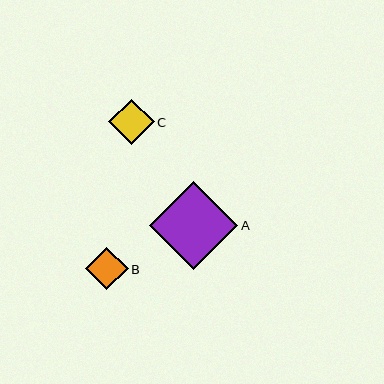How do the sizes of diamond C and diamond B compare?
Diamond C and diamond B are approximately the same size.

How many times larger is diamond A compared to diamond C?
Diamond A is approximately 1.9 times the size of diamond C.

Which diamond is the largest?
Diamond A is the largest with a size of approximately 89 pixels.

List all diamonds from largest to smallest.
From largest to smallest: A, C, B.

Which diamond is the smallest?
Diamond B is the smallest with a size of approximately 42 pixels.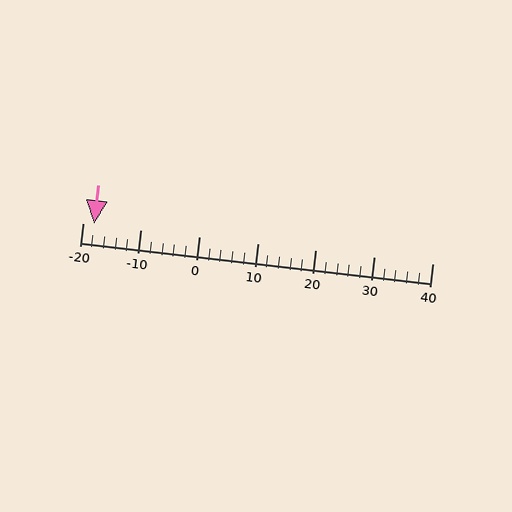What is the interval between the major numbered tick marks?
The major tick marks are spaced 10 units apart.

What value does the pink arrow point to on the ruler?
The pink arrow points to approximately -18.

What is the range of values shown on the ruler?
The ruler shows values from -20 to 40.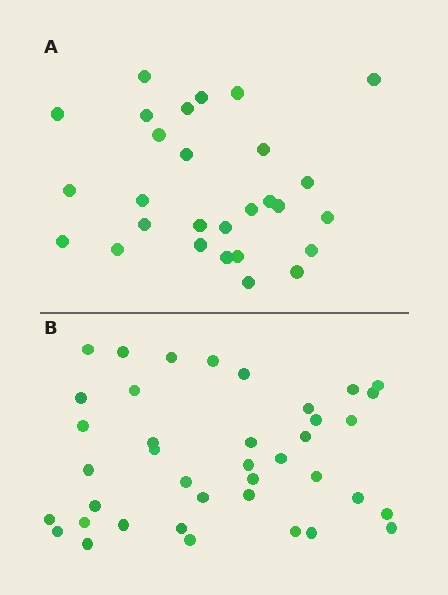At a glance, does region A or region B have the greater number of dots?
Region B (the bottom region) has more dots.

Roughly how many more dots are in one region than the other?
Region B has roughly 12 or so more dots than region A.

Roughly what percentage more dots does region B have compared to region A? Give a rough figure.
About 40% more.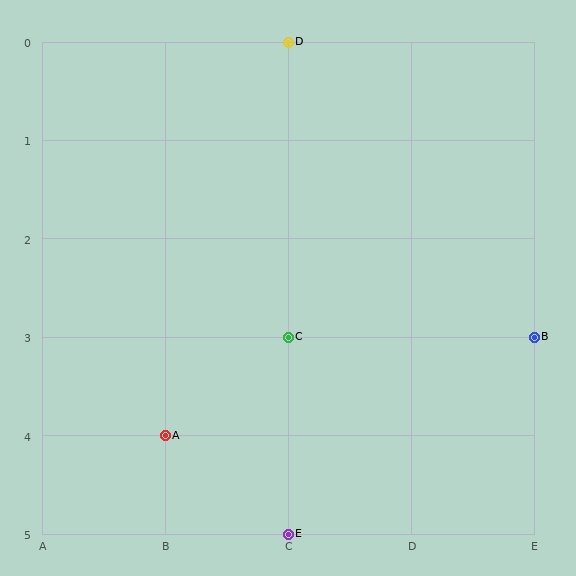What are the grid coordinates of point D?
Point D is at grid coordinates (C, 0).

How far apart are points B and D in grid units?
Points B and D are 2 columns and 3 rows apart (about 3.6 grid units diagonally).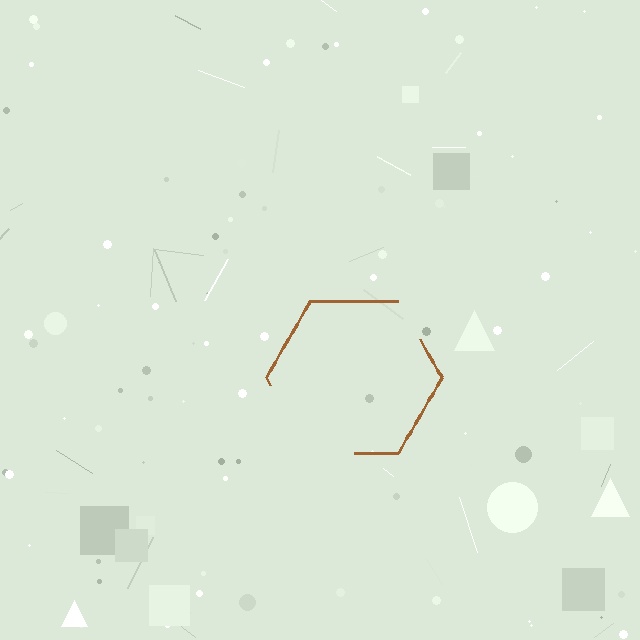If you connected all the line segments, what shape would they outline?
They would outline a hexagon.